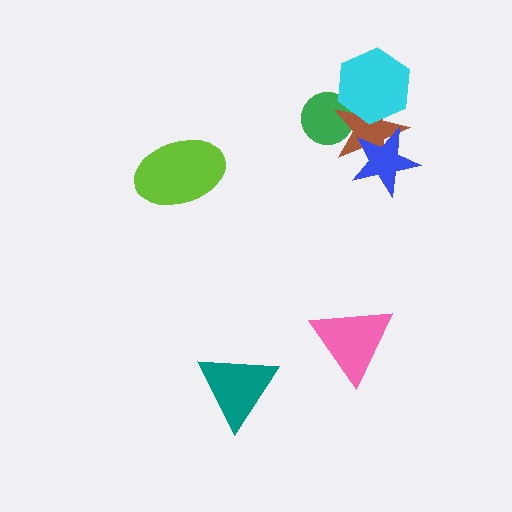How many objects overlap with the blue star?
1 object overlaps with the blue star.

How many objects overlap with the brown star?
3 objects overlap with the brown star.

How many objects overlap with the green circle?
2 objects overlap with the green circle.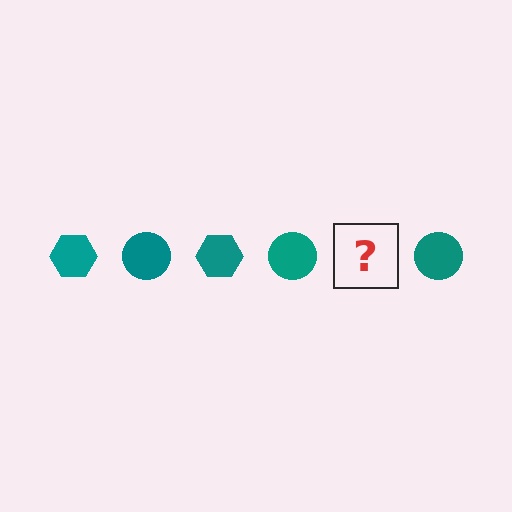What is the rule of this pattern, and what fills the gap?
The rule is that the pattern cycles through hexagon, circle shapes in teal. The gap should be filled with a teal hexagon.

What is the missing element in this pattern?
The missing element is a teal hexagon.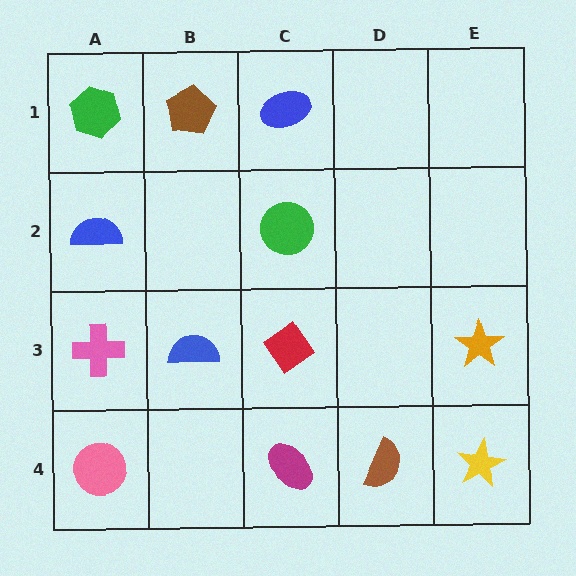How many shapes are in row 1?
3 shapes.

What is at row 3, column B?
A blue semicircle.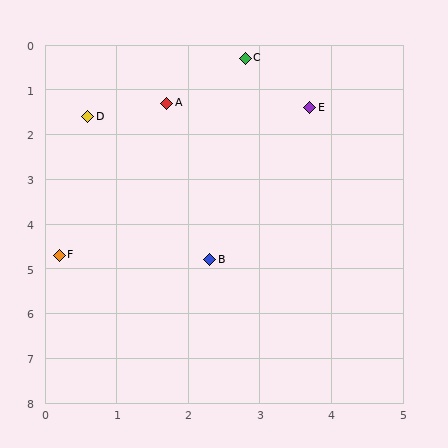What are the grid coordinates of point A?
Point A is at approximately (1.7, 1.3).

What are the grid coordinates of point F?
Point F is at approximately (0.2, 4.7).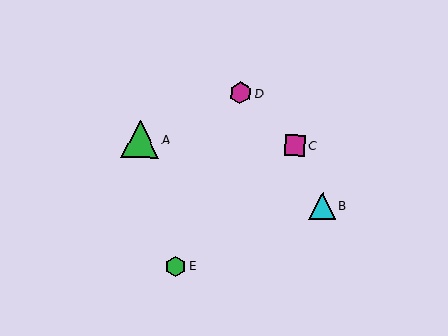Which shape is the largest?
The green triangle (labeled A) is the largest.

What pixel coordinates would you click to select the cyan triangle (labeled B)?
Click at (322, 206) to select the cyan triangle B.